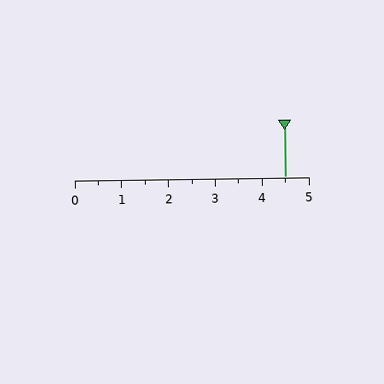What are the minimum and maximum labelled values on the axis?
The axis runs from 0 to 5.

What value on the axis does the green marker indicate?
The marker indicates approximately 4.5.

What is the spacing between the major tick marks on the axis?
The major ticks are spaced 1 apart.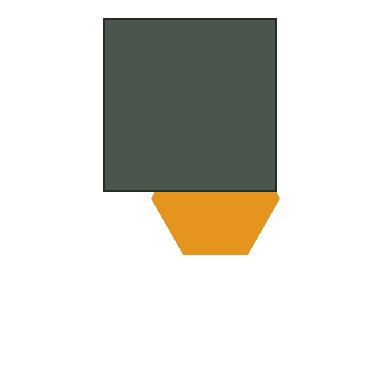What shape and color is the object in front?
The object in front is a dark gray square.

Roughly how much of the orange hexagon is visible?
About half of it is visible (roughly 58%).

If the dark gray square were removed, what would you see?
You would see the complete orange hexagon.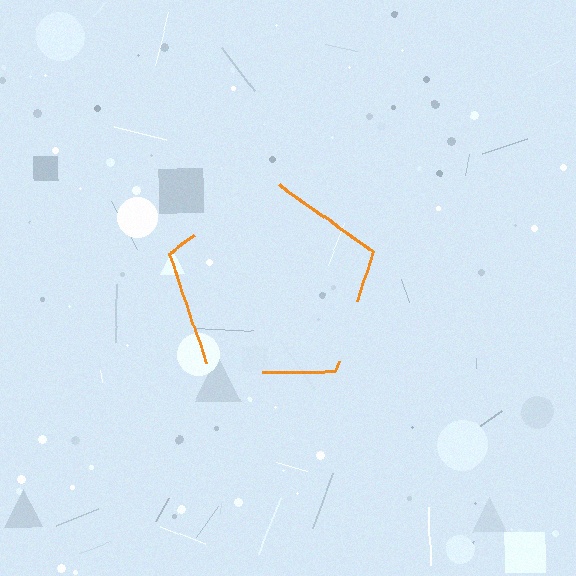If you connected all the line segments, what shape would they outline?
They would outline a pentagon.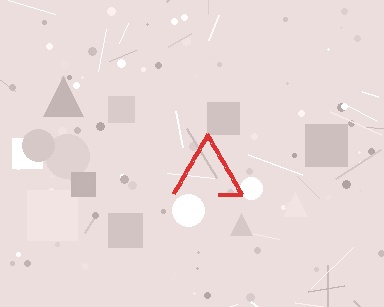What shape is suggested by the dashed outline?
The dashed outline suggests a triangle.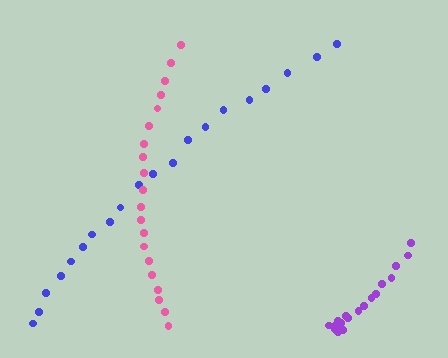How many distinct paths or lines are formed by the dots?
There are 3 distinct paths.